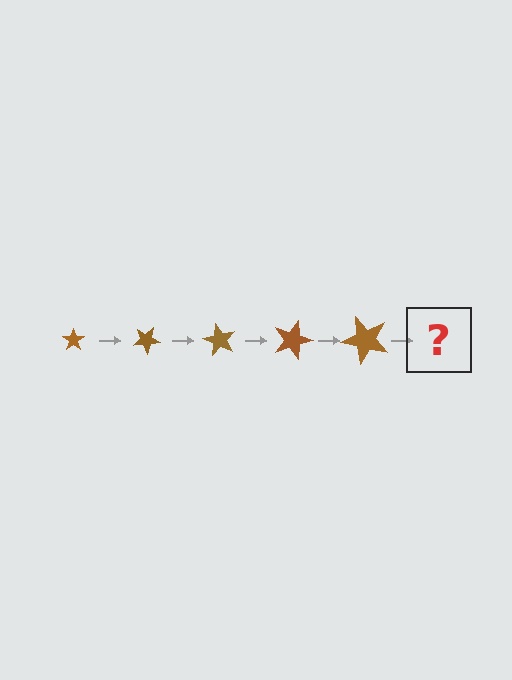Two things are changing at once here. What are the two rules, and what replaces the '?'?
The two rules are that the star grows larger each step and it rotates 30 degrees each step. The '?' should be a star, larger than the previous one and rotated 150 degrees from the start.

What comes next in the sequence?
The next element should be a star, larger than the previous one and rotated 150 degrees from the start.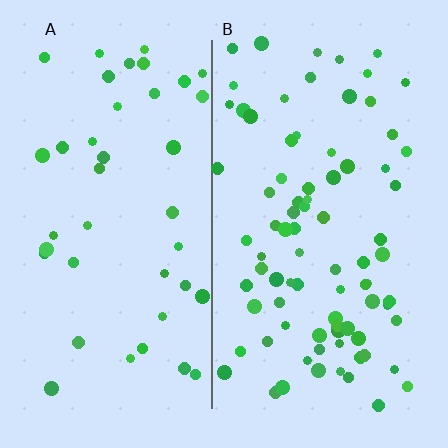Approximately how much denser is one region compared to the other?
Approximately 2.0× — region B over region A.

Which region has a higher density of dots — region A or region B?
B (the right).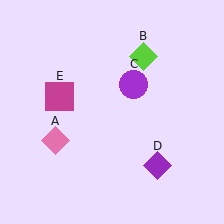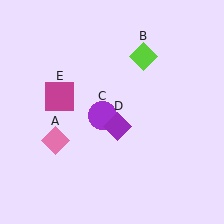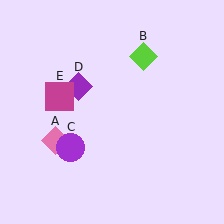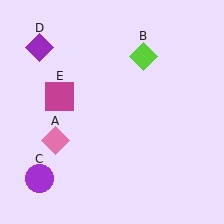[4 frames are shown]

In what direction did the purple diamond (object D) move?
The purple diamond (object D) moved up and to the left.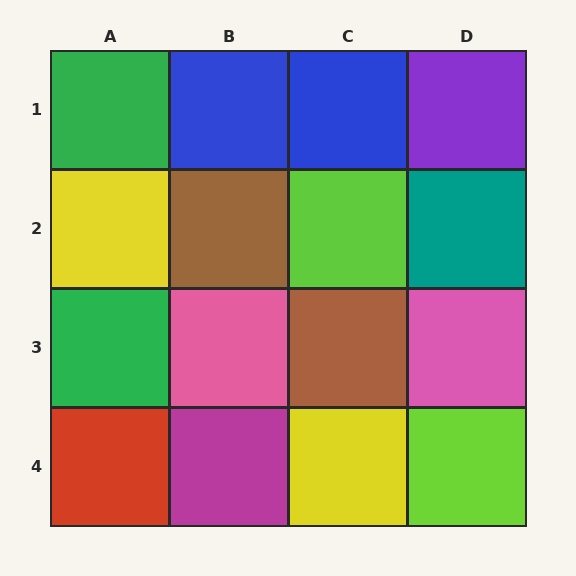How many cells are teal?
1 cell is teal.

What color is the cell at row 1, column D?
Purple.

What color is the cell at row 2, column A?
Yellow.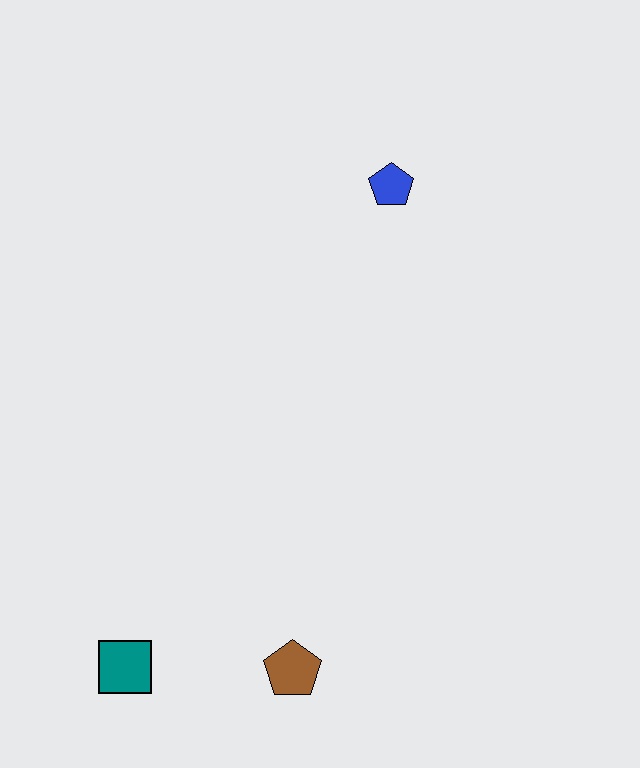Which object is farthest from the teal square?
The blue pentagon is farthest from the teal square.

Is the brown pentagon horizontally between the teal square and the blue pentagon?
Yes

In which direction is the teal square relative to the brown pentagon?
The teal square is to the left of the brown pentagon.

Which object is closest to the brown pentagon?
The teal square is closest to the brown pentagon.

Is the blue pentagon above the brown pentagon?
Yes